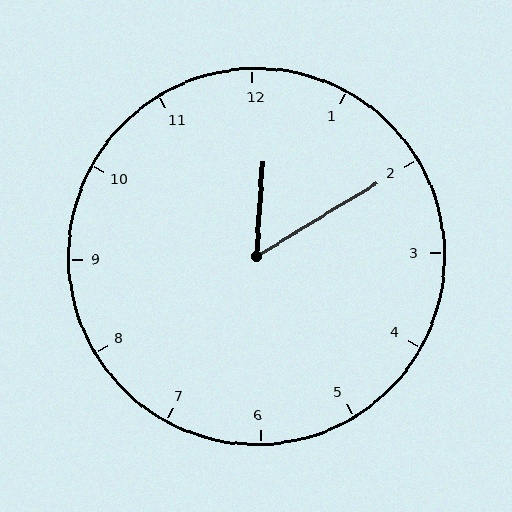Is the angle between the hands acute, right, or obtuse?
It is acute.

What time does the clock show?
12:10.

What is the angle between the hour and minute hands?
Approximately 55 degrees.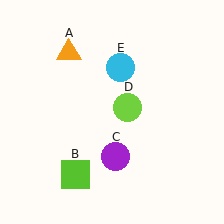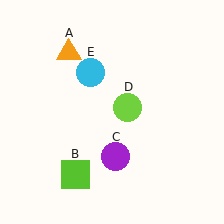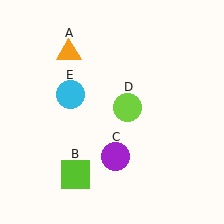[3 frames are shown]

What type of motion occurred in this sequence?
The cyan circle (object E) rotated counterclockwise around the center of the scene.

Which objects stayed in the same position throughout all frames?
Orange triangle (object A) and lime square (object B) and purple circle (object C) and lime circle (object D) remained stationary.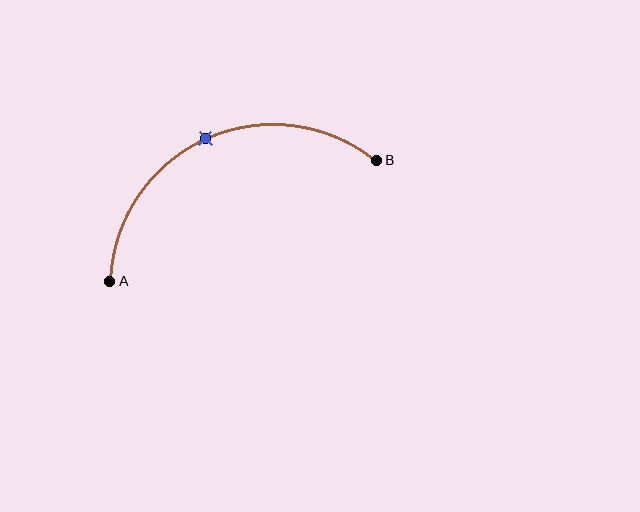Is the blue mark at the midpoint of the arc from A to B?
Yes. The blue mark lies on the arc at equal arc-length from both A and B — it is the arc midpoint.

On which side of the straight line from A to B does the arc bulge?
The arc bulges above the straight line connecting A and B.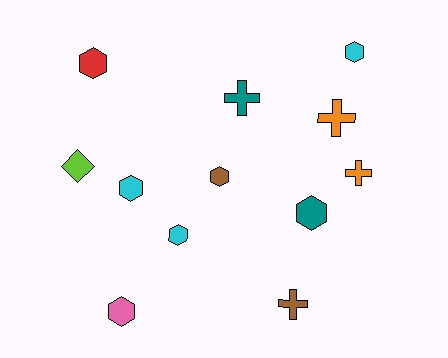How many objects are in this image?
There are 12 objects.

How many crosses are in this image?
There are 4 crosses.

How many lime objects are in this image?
There is 1 lime object.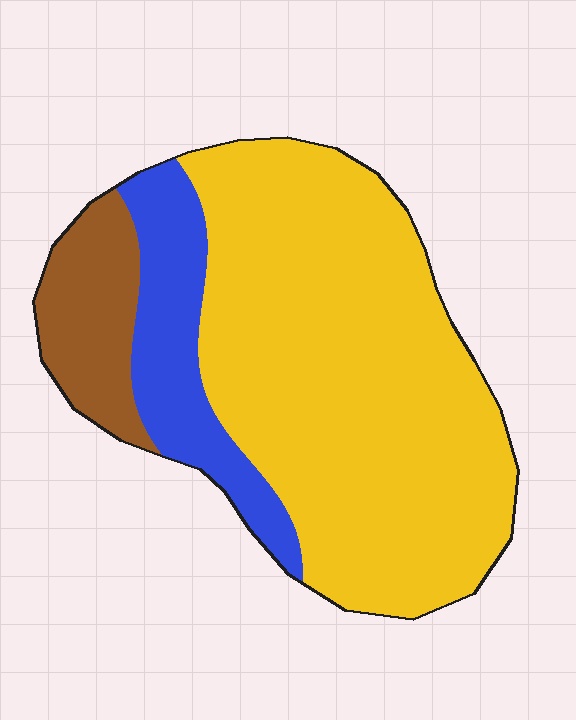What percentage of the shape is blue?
Blue takes up about one sixth (1/6) of the shape.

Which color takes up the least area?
Brown, at roughly 15%.